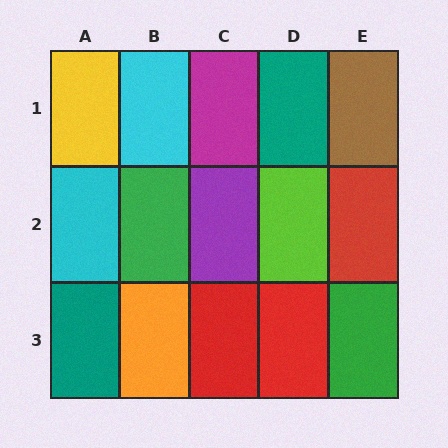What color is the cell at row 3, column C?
Red.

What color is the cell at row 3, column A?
Teal.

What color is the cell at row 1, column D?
Teal.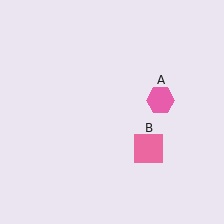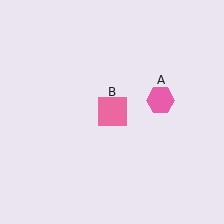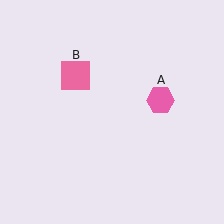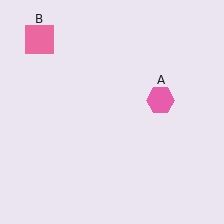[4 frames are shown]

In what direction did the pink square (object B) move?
The pink square (object B) moved up and to the left.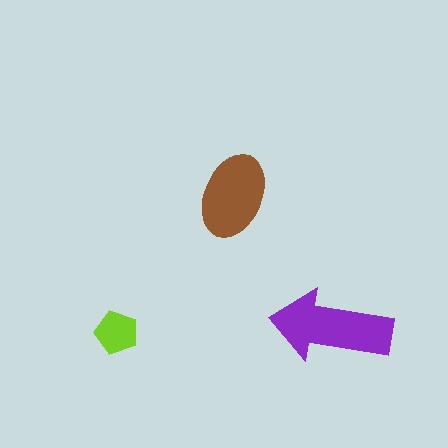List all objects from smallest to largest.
The lime pentagon, the brown ellipse, the purple arrow.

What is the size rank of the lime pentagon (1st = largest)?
3rd.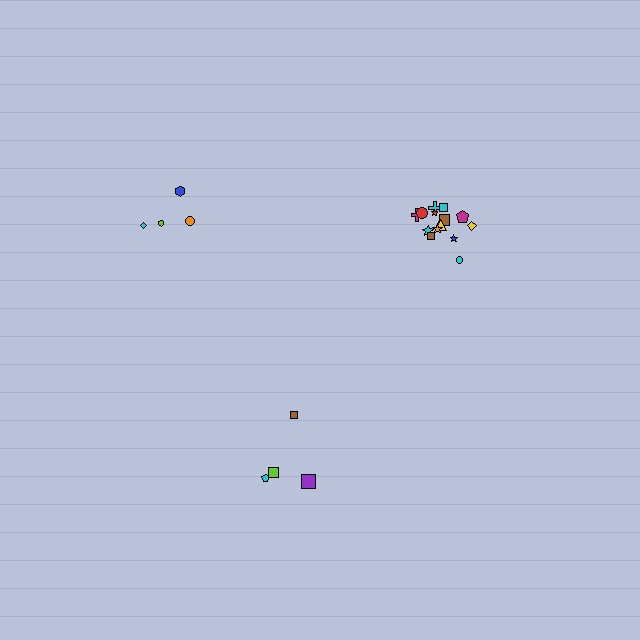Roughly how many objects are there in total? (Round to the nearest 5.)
Roughly 25 objects in total.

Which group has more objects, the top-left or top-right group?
The top-right group.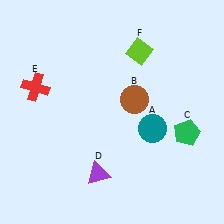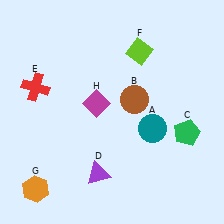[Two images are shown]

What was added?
An orange hexagon (G), a magenta diamond (H) were added in Image 2.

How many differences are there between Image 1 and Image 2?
There are 2 differences between the two images.